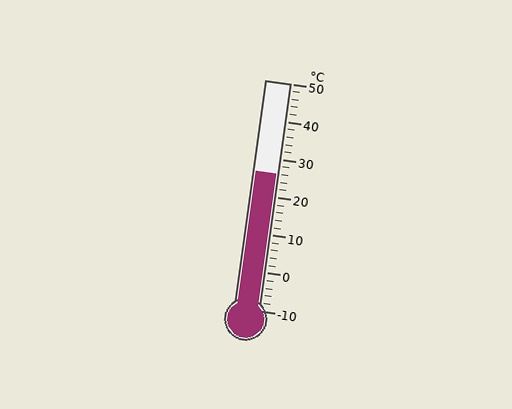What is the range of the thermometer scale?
The thermometer scale ranges from -10°C to 50°C.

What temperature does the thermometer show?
The thermometer shows approximately 26°C.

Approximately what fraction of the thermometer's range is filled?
The thermometer is filled to approximately 60% of its range.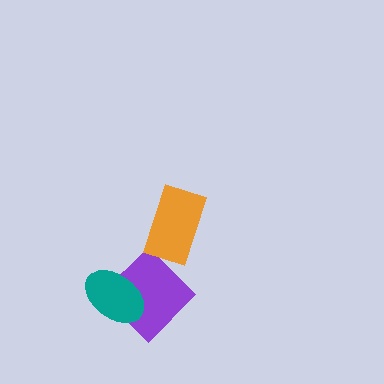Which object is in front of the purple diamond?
The teal ellipse is in front of the purple diamond.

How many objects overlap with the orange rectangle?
0 objects overlap with the orange rectangle.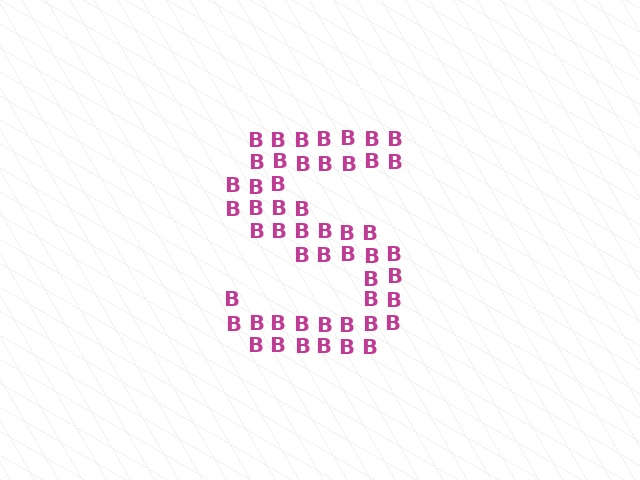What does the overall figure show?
The overall figure shows the letter S.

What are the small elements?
The small elements are letter B's.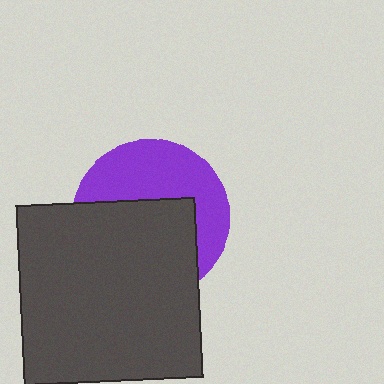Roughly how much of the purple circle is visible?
About half of it is visible (roughly 46%).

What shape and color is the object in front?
The object in front is a dark gray square.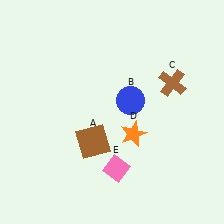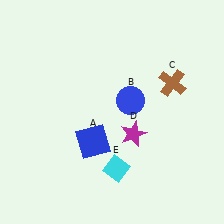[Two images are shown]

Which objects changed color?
A changed from brown to blue. D changed from orange to magenta. E changed from pink to cyan.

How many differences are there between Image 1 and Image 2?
There are 3 differences between the two images.